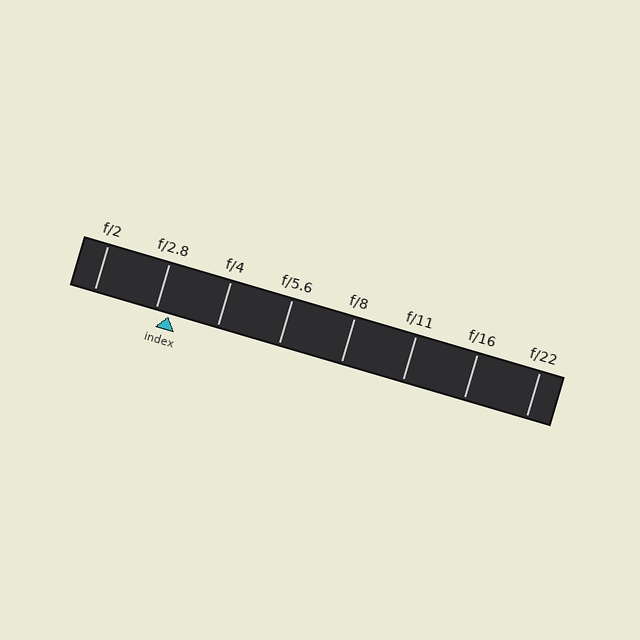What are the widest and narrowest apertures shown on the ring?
The widest aperture shown is f/2 and the narrowest is f/22.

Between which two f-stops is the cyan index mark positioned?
The index mark is between f/2.8 and f/4.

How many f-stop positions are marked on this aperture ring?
There are 8 f-stop positions marked.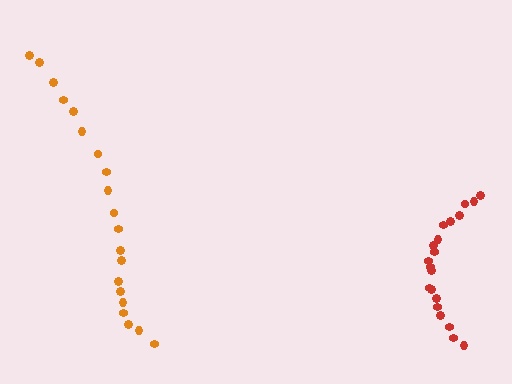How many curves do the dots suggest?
There are 2 distinct paths.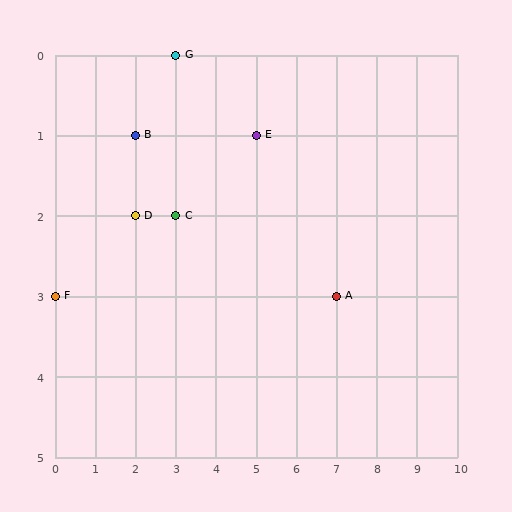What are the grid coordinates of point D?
Point D is at grid coordinates (2, 2).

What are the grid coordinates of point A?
Point A is at grid coordinates (7, 3).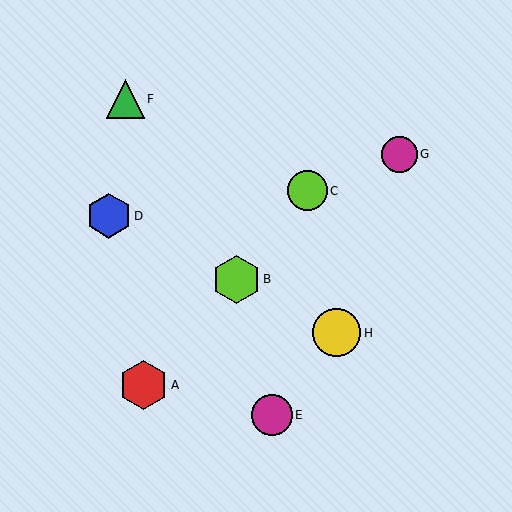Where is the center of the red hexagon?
The center of the red hexagon is at (143, 385).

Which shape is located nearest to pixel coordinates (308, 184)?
The lime circle (labeled C) at (307, 191) is nearest to that location.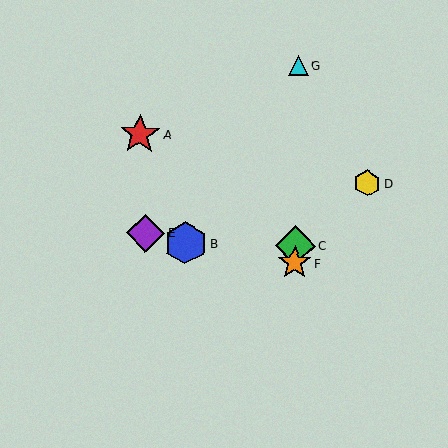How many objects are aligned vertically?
3 objects (C, F, G) are aligned vertically.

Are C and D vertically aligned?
No, C is at x≈295 and D is at x≈367.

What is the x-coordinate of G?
Object G is at x≈298.